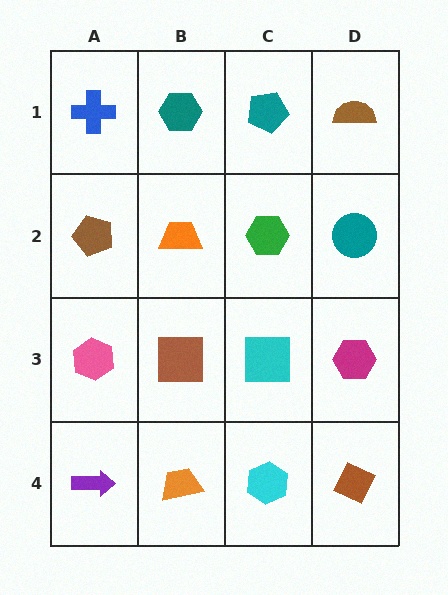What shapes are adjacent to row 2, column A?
A blue cross (row 1, column A), a pink hexagon (row 3, column A), an orange trapezoid (row 2, column B).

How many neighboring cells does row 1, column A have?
2.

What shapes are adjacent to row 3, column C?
A green hexagon (row 2, column C), a cyan hexagon (row 4, column C), a brown square (row 3, column B), a magenta hexagon (row 3, column D).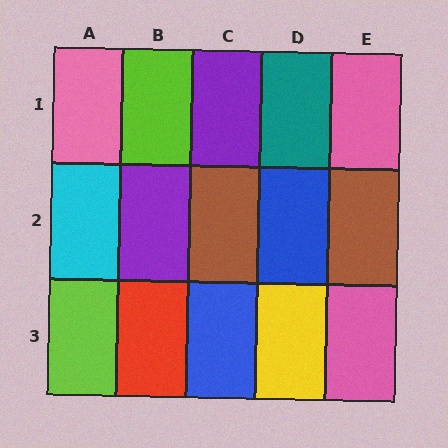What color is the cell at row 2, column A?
Cyan.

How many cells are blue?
2 cells are blue.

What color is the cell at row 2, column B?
Purple.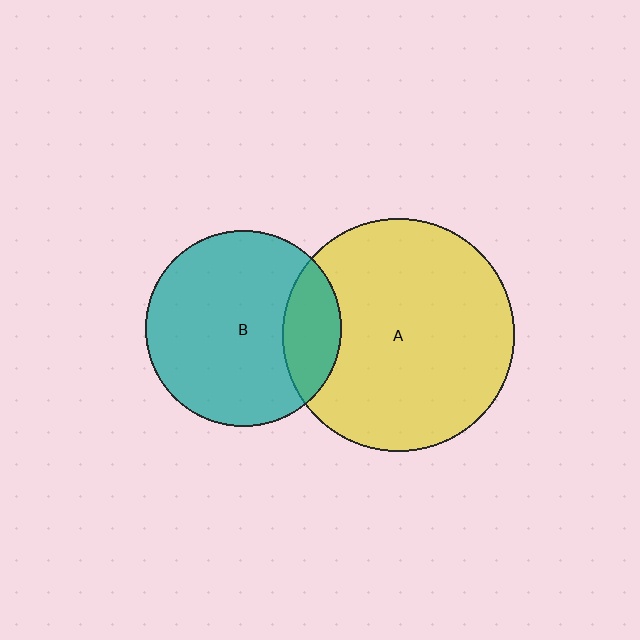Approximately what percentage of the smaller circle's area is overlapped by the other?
Approximately 20%.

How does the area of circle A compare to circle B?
Approximately 1.4 times.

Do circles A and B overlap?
Yes.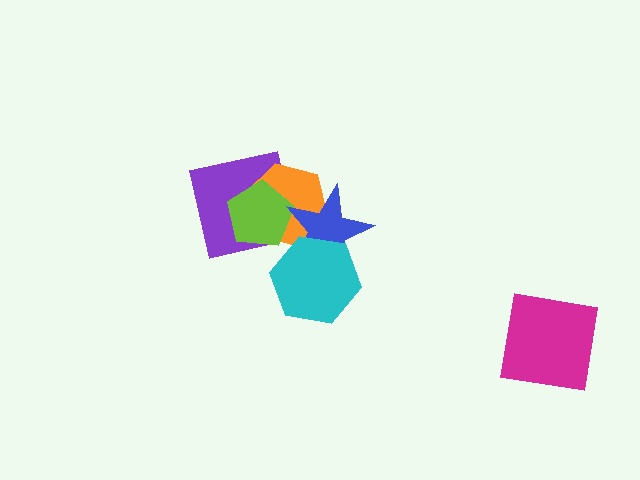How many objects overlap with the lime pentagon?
3 objects overlap with the lime pentagon.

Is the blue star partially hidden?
Yes, it is partially covered by another shape.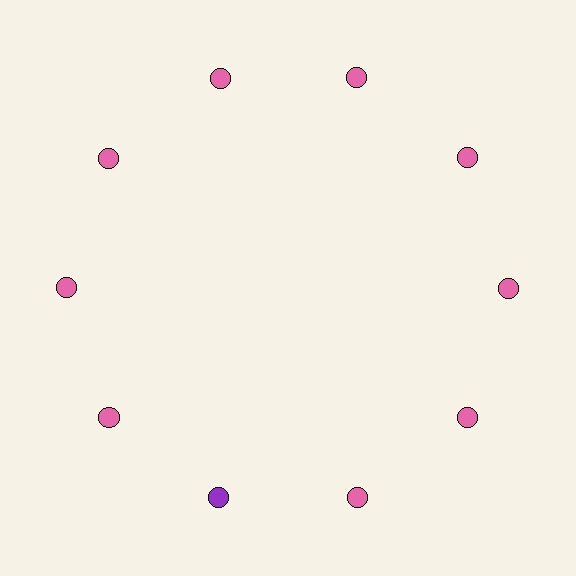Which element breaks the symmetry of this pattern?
The purple circle at roughly the 7 o'clock position breaks the symmetry. All other shapes are pink circles.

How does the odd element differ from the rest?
It has a different color: purple instead of pink.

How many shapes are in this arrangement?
There are 10 shapes arranged in a ring pattern.